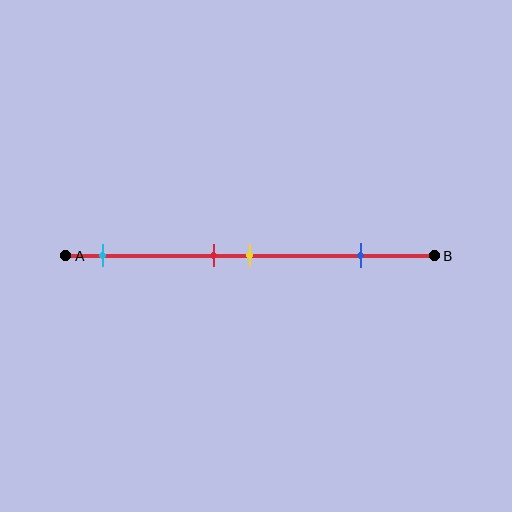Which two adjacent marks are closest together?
The red and yellow marks are the closest adjacent pair.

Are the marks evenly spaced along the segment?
No, the marks are not evenly spaced.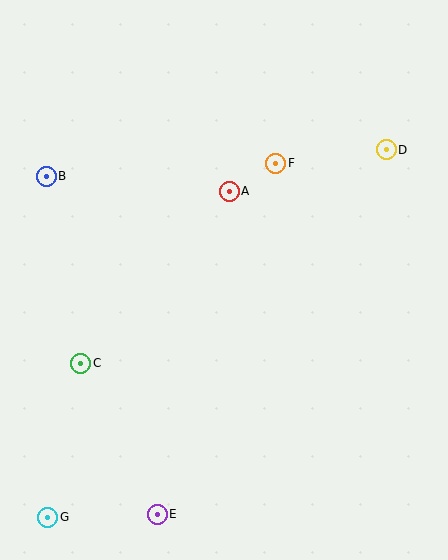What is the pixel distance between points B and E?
The distance between B and E is 355 pixels.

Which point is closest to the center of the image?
Point A at (229, 191) is closest to the center.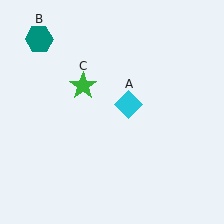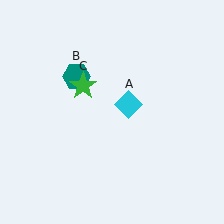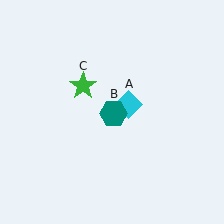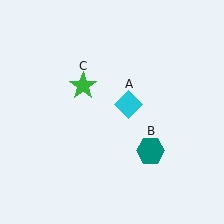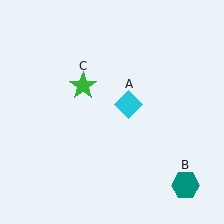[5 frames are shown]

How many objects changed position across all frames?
1 object changed position: teal hexagon (object B).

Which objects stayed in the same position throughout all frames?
Cyan diamond (object A) and green star (object C) remained stationary.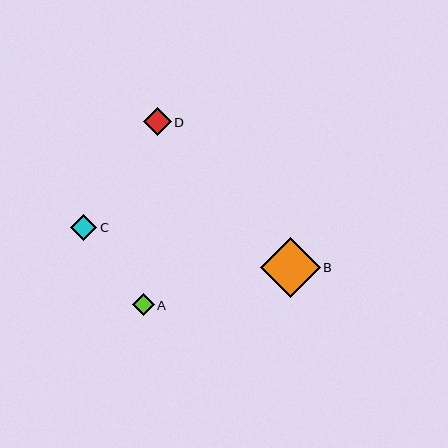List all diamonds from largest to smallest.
From largest to smallest: B, D, C, A.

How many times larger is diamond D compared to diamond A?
Diamond D is approximately 1.3 times the size of diamond A.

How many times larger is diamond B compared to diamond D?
Diamond B is approximately 2.2 times the size of diamond D.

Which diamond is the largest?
Diamond B is the largest with a size of approximately 60 pixels.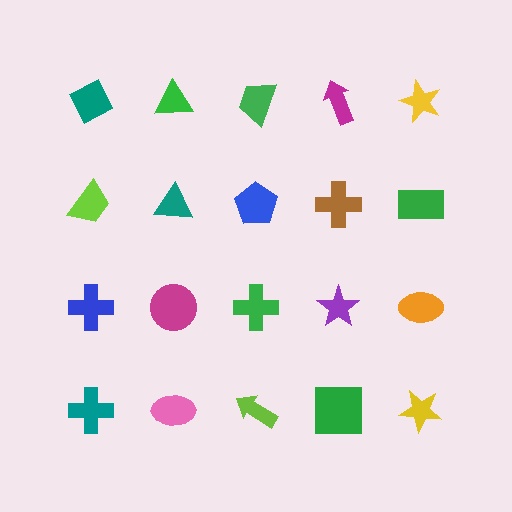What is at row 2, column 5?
A green rectangle.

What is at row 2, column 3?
A blue pentagon.